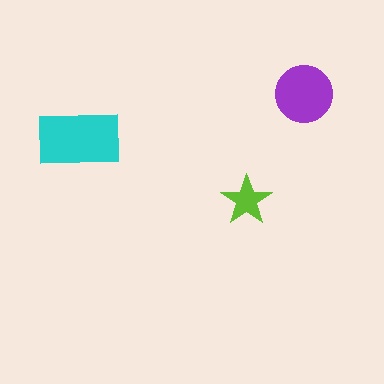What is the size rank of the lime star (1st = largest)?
3rd.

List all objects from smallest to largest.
The lime star, the purple circle, the cyan rectangle.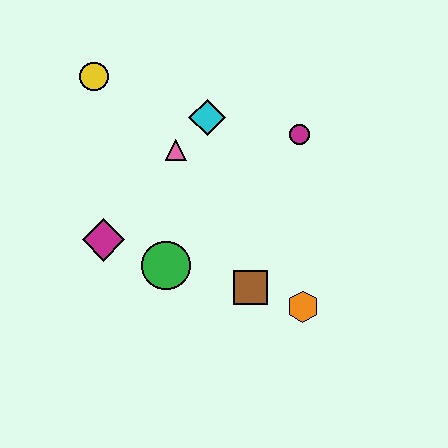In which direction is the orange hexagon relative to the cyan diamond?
The orange hexagon is below the cyan diamond.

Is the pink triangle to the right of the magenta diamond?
Yes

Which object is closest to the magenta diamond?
The green circle is closest to the magenta diamond.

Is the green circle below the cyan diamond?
Yes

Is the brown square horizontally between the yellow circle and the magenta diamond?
No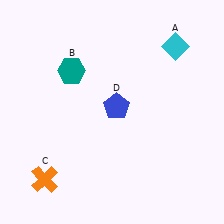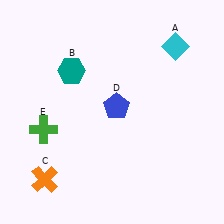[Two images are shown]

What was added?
A green cross (E) was added in Image 2.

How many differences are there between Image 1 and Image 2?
There is 1 difference between the two images.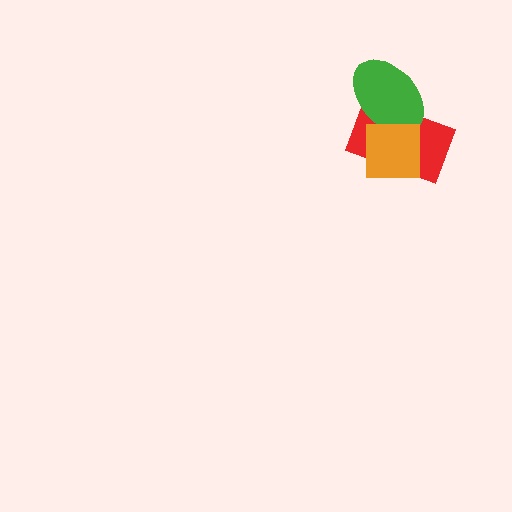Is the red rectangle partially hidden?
Yes, it is partially covered by another shape.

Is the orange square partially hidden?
No, no other shape covers it.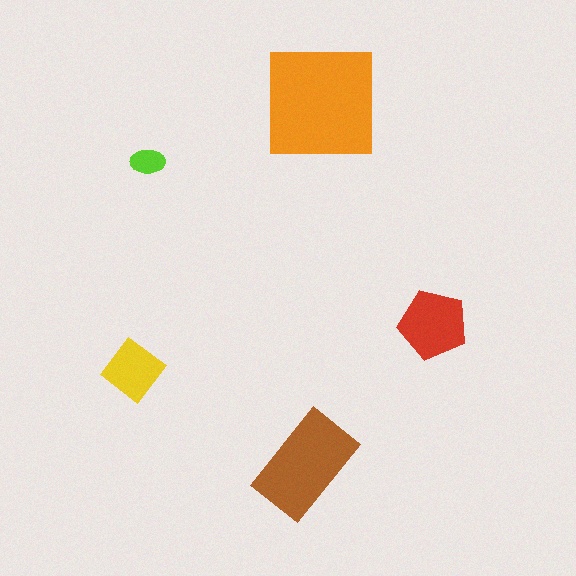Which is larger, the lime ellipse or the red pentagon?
The red pentagon.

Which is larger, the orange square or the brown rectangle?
The orange square.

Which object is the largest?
The orange square.